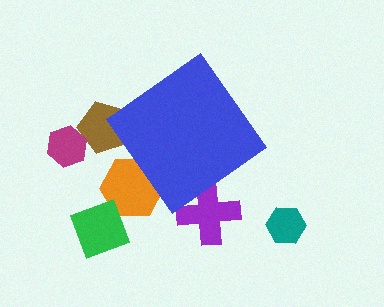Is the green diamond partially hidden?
No, the green diamond is fully visible.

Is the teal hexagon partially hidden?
No, the teal hexagon is fully visible.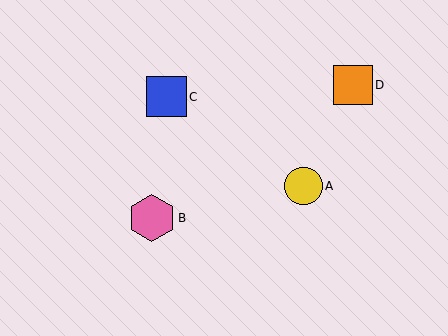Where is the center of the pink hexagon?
The center of the pink hexagon is at (152, 218).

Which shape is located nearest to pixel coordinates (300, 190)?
The yellow circle (labeled A) at (303, 186) is nearest to that location.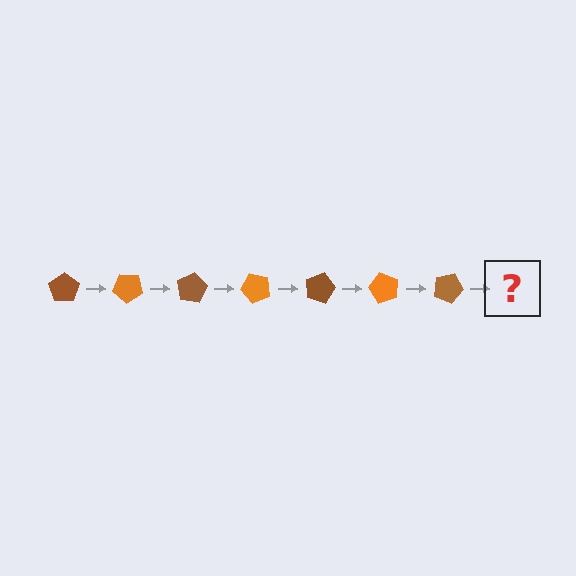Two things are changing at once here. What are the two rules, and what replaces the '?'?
The two rules are that it rotates 40 degrees each step and the color cycles through brown and orange. The '?' should be an orange pentagon, rotated 280 degrees from the start.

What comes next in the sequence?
The next element should be an orange pentagon, rotated 280 degrees from the start.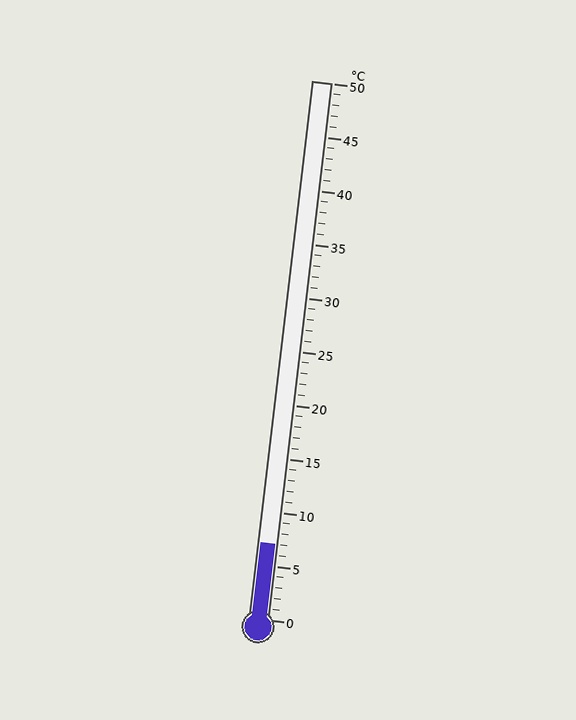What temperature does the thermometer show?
The thermometer shows approximately 7°C.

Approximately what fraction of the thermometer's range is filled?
The thermometer is filled to approximately 15% of its range.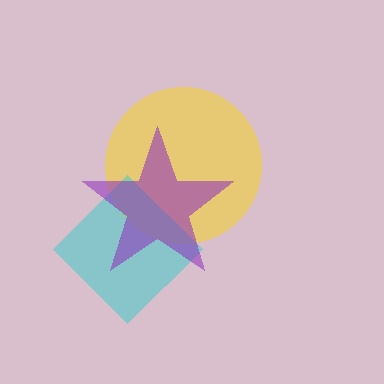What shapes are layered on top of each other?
The layered shapes are: a yellow circle, a cyan diamond, a purple star.